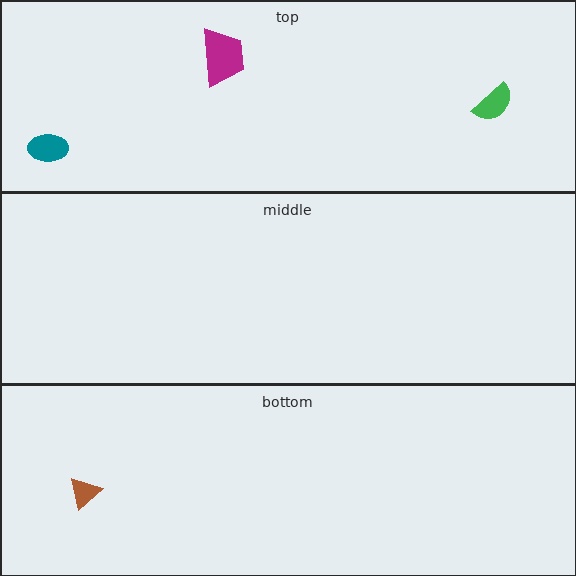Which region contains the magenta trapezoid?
The top region.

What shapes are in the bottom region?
The brown triangle.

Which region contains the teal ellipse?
The top region.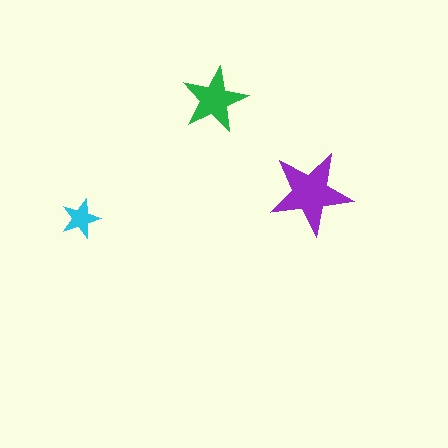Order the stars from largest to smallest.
the purple one, the green one, the cyan one.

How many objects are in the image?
There are 3 objects in the image.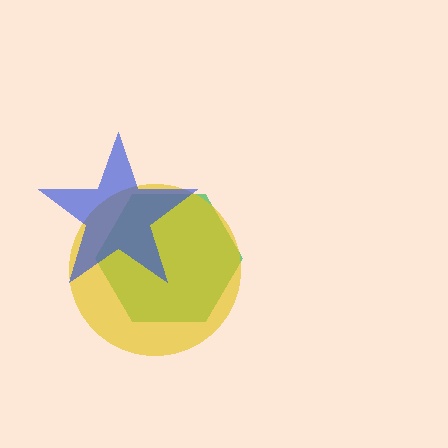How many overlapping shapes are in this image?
There are 3 overlapping shapes in the image.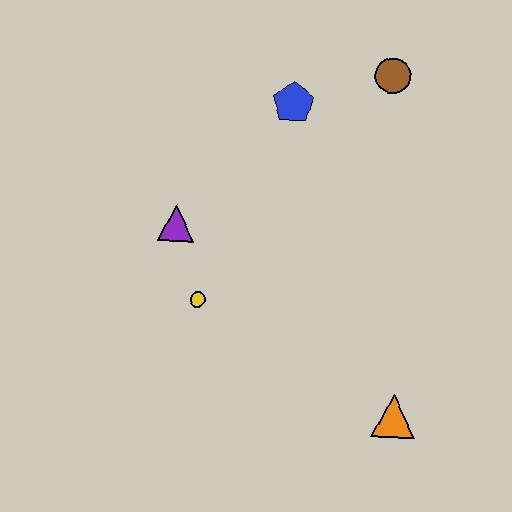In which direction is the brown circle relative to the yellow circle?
The brown circle is above the yellow circle.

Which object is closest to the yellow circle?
The purple triangle is closest to the yellow circle.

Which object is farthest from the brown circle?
The orange triangle is farthest from the brown circle.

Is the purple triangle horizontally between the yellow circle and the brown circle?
No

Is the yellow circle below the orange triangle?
No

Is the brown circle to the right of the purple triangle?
Yes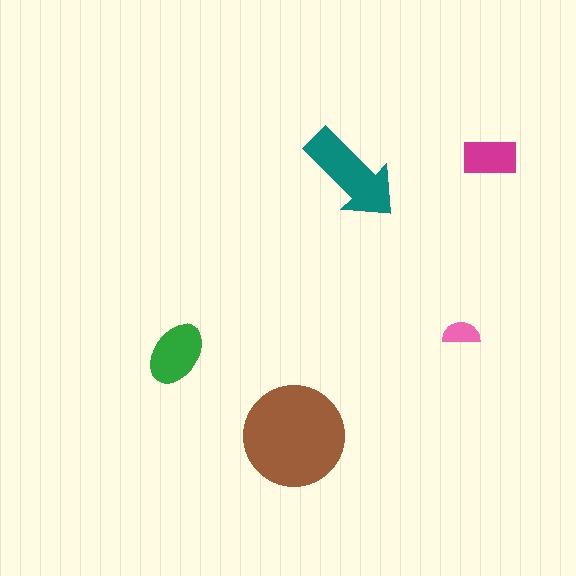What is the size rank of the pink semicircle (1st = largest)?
5th.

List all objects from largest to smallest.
The brown circle, the teal arrow, the green ellipse, the magenta rectangle, the pink semicircle.